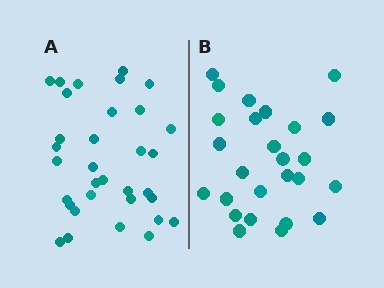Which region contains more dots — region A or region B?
Region A (the left region) has more dots.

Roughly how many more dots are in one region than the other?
Region A has roughly 8 or so more dots than region B.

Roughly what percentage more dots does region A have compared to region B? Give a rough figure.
About 25% more.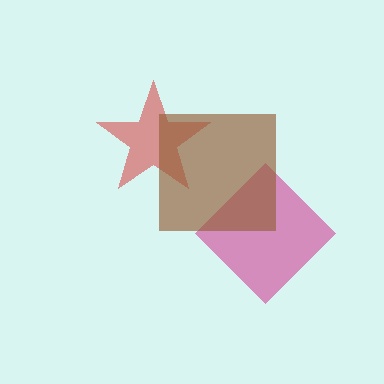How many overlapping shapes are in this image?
There are 3 overlapping shapes in the image.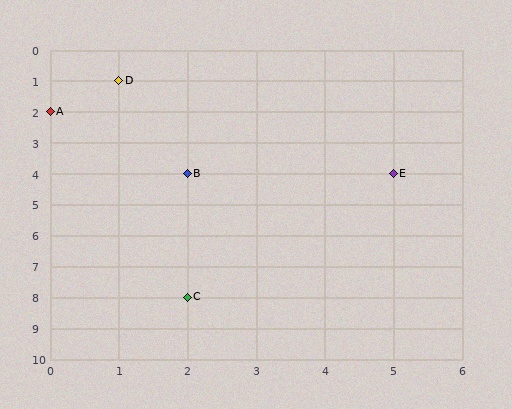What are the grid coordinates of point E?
Point E is at grid coordinates (5, 4).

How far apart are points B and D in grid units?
Points B and D are 1 column and 3 rows apart (about 3.2 grid units diagonally).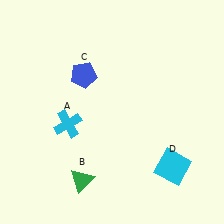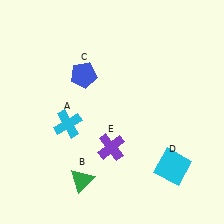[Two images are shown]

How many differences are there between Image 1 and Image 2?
There is 1 difference between the two images.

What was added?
A purple cross (E) was added in Image 2.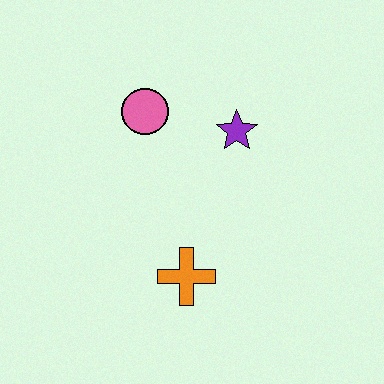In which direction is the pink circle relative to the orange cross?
The pink circle is above the orange cross.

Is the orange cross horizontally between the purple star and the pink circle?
Yes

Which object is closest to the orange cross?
The purple star is closest to the orange cross.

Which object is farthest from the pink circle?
The orange cross is farthest from the pink circle.